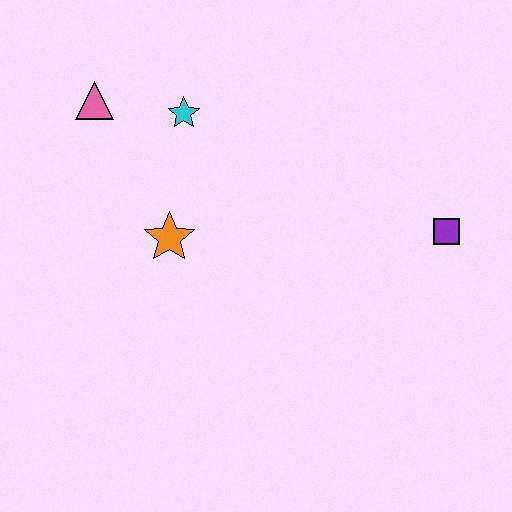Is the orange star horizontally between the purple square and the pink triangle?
Yes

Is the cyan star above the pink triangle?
No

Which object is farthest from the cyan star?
The purple square is farthest from the cyan star.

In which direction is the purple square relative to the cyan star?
The purple square is to the right of the cyan star.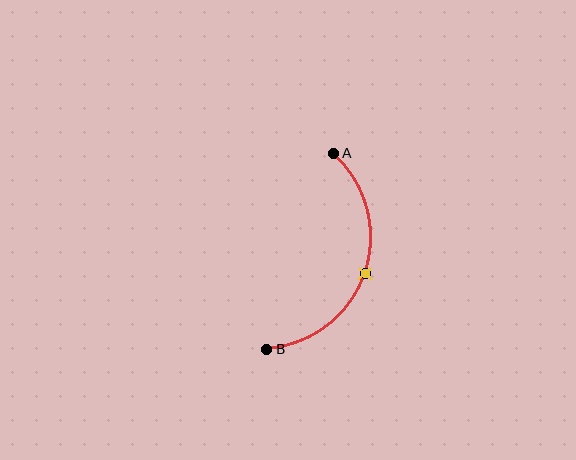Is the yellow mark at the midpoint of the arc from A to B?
Yes. The yellow mark lies on the arc at equal arc-length from both A and B — it is the arc midpoint.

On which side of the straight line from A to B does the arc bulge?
The arc bulges to the right of the straight line connecting A and B.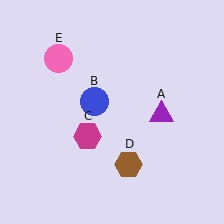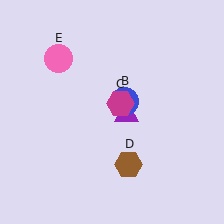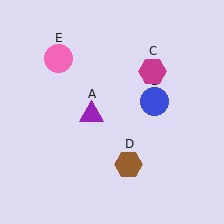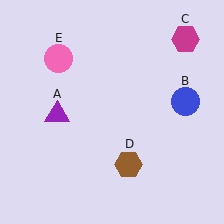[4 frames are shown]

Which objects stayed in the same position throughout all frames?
Brown hexagon (object D) and pink circle (object E) remained stationary.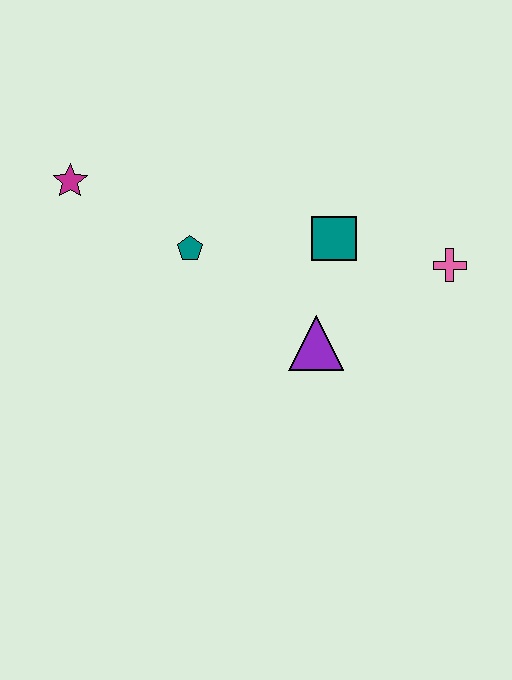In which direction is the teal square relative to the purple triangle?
The teal square is above the purple triangle.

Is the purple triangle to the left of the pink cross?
Yes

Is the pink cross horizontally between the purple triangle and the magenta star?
No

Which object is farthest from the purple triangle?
The magenta star is farthest from the purple triangle.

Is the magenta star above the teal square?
Yes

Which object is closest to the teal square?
The purple triangle is closest to the teal square.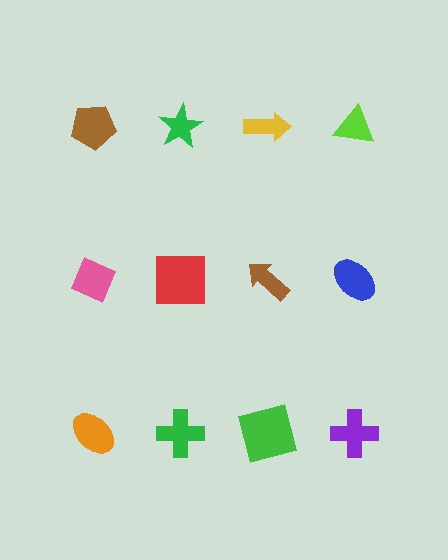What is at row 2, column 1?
A pink diamond.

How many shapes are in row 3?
4 shapes.